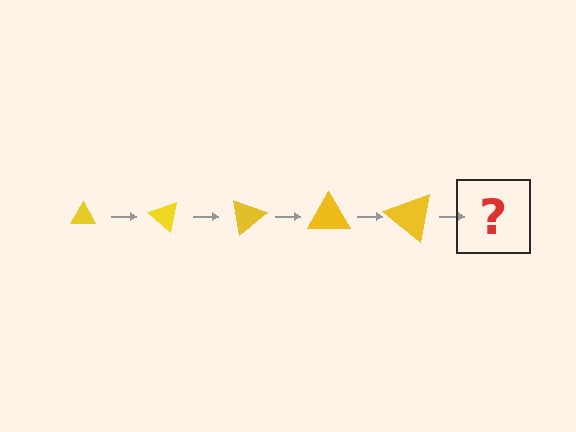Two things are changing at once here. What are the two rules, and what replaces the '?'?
The two rules are that the triangle grows larger each step and it rotates 40 degrees each step. The '?' should be a triangle, larger than the previous one and rotated 200 degrees from the start.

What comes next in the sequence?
The next element should be a triangle, larger than the previous one and rotated 200 degrees from the start.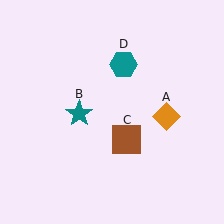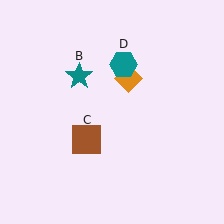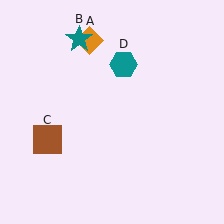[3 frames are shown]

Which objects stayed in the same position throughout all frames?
Teal hexagon (object D) remained stationary.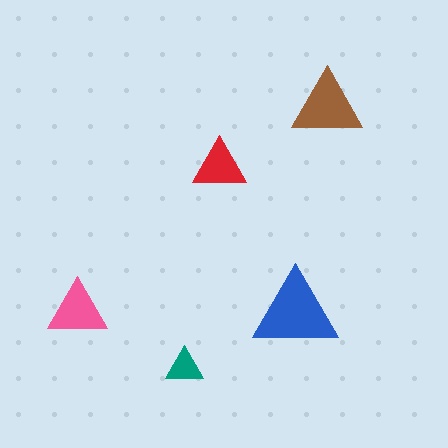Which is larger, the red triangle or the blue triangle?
The blue one.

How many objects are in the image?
There are 5 objects in the image.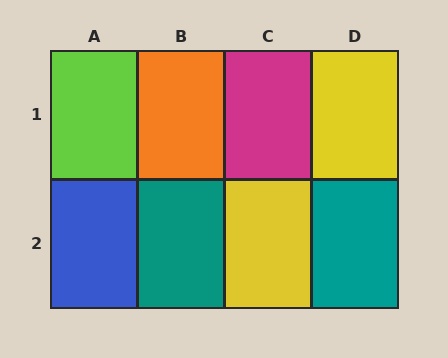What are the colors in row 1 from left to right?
Lime, orange, magenta, yellow.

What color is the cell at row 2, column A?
Blue.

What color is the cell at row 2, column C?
Yellow.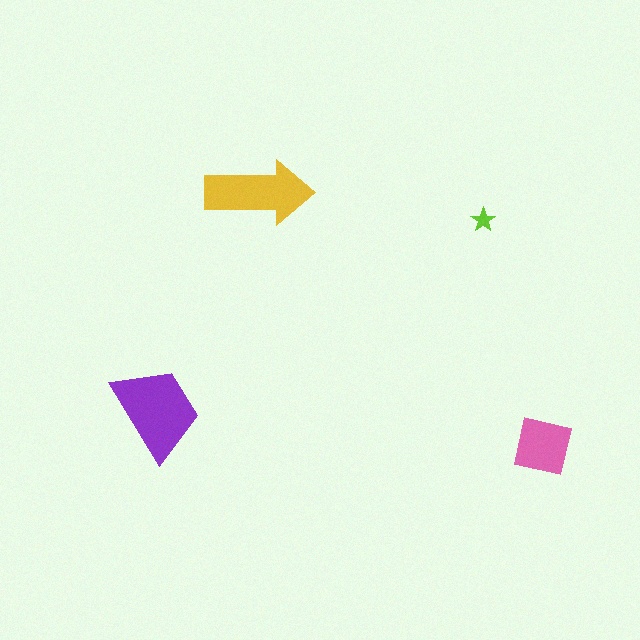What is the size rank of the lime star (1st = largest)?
4th.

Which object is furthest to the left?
The purple trapezoid is leftmost.